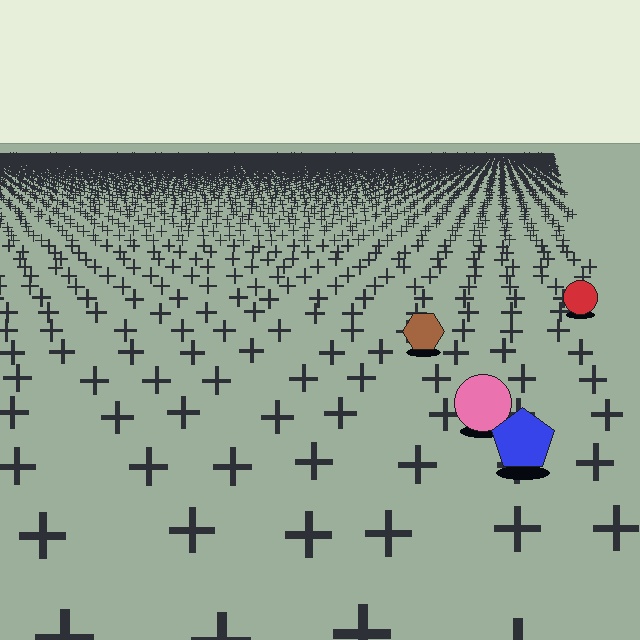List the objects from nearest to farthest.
From nearest to farthest: the blue pentagon, the pink circle, the brown hexagon, the red circle.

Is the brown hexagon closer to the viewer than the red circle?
Yes. The brown hexagon is closer — you can tell from the texture gradient: the ground texture is coarser near it.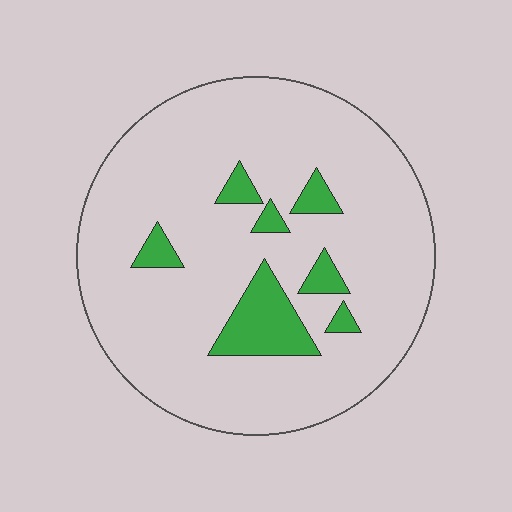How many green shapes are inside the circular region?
7.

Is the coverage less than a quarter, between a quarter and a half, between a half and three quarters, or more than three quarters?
Less than a quarter.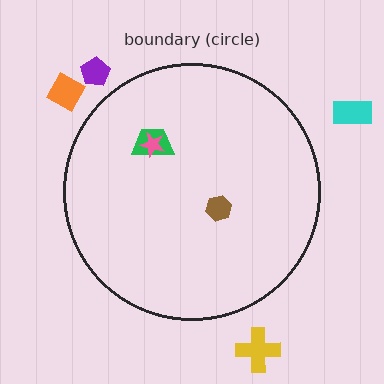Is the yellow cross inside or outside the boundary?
Outside.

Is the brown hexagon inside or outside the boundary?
Inside.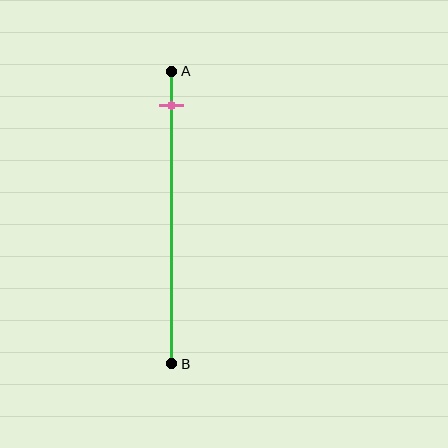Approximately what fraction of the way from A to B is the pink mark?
The pink mark is approximately 10% of the way from A to B.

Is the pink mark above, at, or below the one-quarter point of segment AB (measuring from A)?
The pink mark is above the one-quarter point of segment AB.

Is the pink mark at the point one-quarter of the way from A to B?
No, the mark is at about 10% from A, not at the 25% one-quarter point.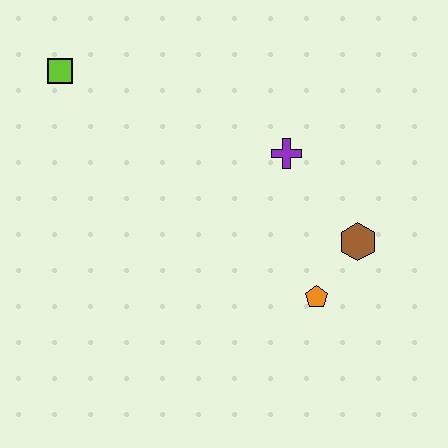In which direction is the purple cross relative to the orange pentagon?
The purple cross is above the orange pentagon.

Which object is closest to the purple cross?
The brown hexagon is closest to the purple cross.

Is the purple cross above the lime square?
No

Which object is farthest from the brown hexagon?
The lime square is farthest from the brown hexagon.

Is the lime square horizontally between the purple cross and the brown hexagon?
No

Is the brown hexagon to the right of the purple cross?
Yes